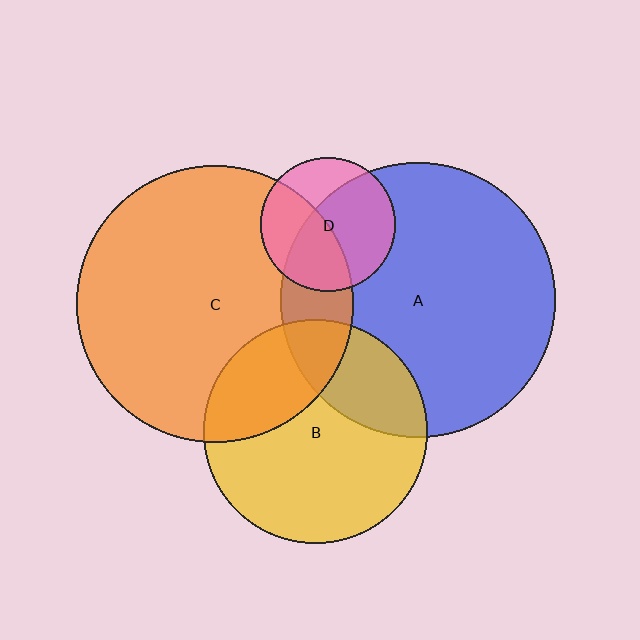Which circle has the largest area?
Circle C (orange).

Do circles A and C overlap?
Yes.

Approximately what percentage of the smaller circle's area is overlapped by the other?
Approximately 15%.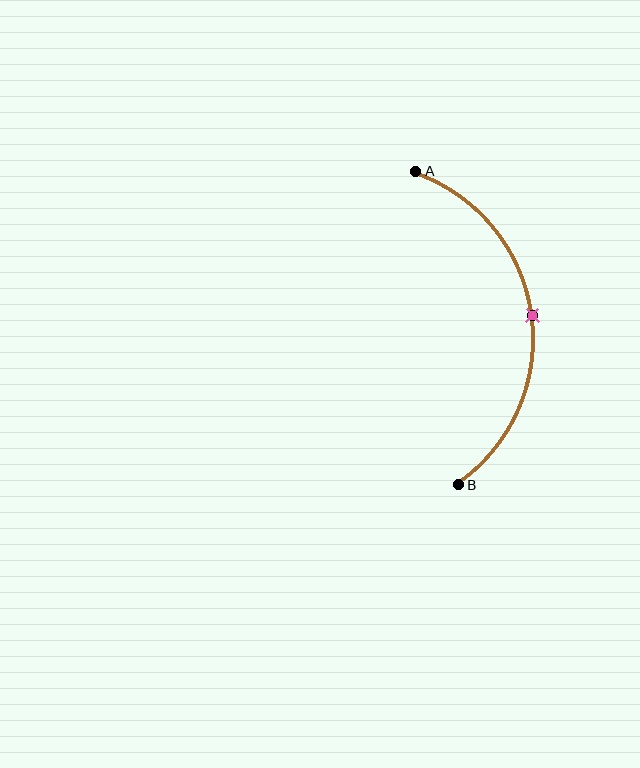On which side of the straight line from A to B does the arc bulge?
The arc bulges to the right of the straight line connecting A and B.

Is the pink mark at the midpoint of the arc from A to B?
Yes. The pink mark lies on the arc at equal arc-length from both A and B — it is the arc midpoint.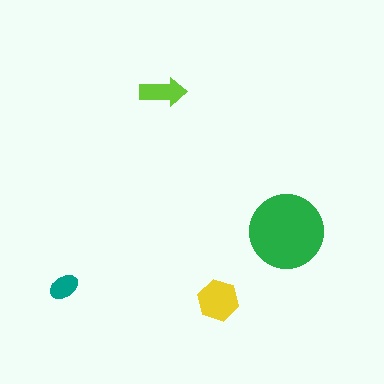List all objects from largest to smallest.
The green circle, the yellow hexagon, the lime arrow, the teal ellipse.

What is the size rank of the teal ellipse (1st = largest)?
4th.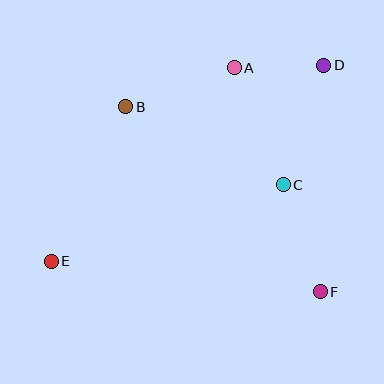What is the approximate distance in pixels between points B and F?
The distance between B and F is approximately 269 pixels.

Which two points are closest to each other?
Points A and D are closest to each other.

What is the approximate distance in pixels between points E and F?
The distance between E and F is approximately 271 pixels.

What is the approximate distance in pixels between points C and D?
The distance between C and D is approximately 126 pixels.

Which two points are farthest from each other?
Points D and E are farthest from each other.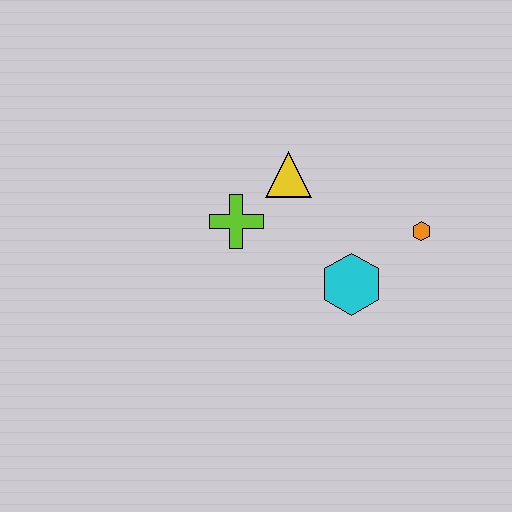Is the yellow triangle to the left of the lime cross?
No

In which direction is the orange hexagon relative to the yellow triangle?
The orange hexagon is to the right of the yellow triangle.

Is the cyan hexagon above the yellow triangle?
No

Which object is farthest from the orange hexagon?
The lime cross is farthest from the orange hexagon.